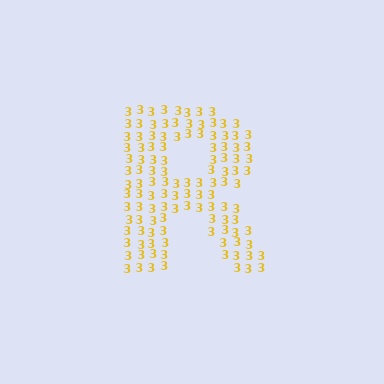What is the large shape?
The large shape is the letter R.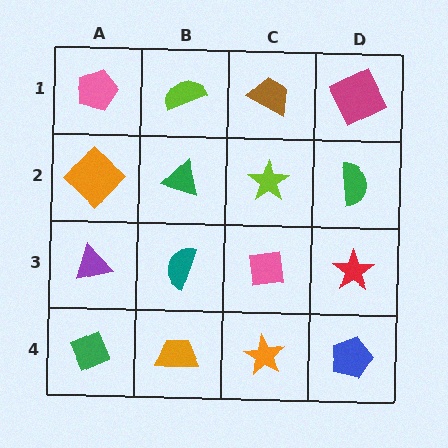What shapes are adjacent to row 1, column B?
A green triangle (row 2, column B), a pink pentagon (row 1, column A), a brown trapezoid (row 1, column C).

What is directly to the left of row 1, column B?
A pink pentagon.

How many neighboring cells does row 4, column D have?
2.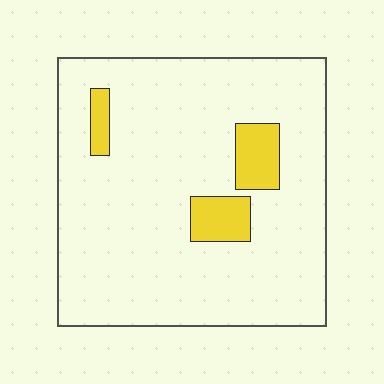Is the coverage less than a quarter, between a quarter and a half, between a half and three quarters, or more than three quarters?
Less than a quarter.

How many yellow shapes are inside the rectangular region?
3.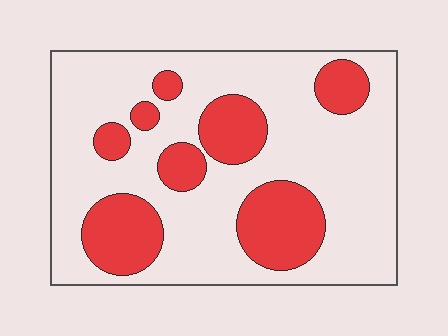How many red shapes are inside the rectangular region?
8.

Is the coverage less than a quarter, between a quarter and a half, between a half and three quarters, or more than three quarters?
Between a quarter and a half.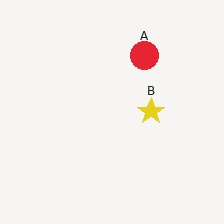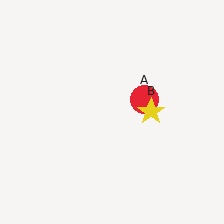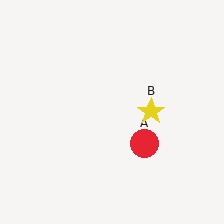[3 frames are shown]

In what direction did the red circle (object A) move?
The red circle (object A) moved down.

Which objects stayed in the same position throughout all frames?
Yellow star (object B) remained stationary.